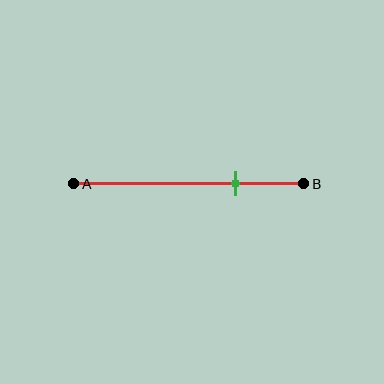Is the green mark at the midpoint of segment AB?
No, the mark is at about 70% from A, not at the 50% midpoint.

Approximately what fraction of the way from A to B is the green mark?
The green mark is approximately 70% of the way from A to B.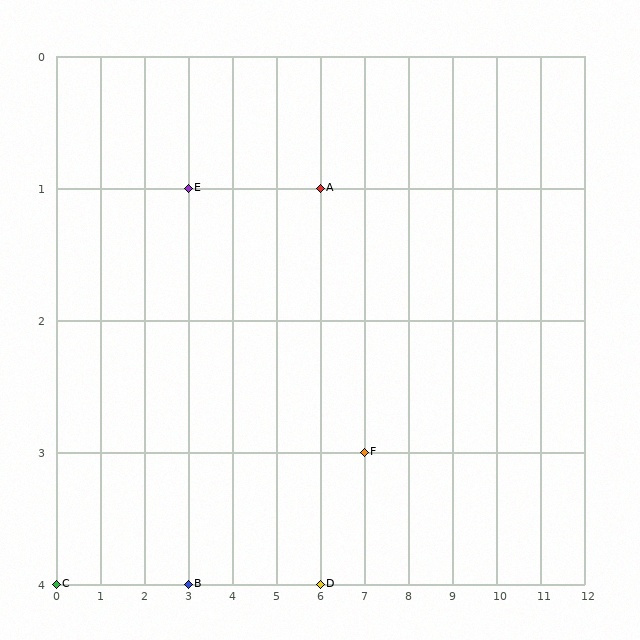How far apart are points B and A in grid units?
Points B and A are 3 columns and 3 rows apart (about 4.2 grid units diagonally).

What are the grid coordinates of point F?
Point F is at grid coordinates (7, 3).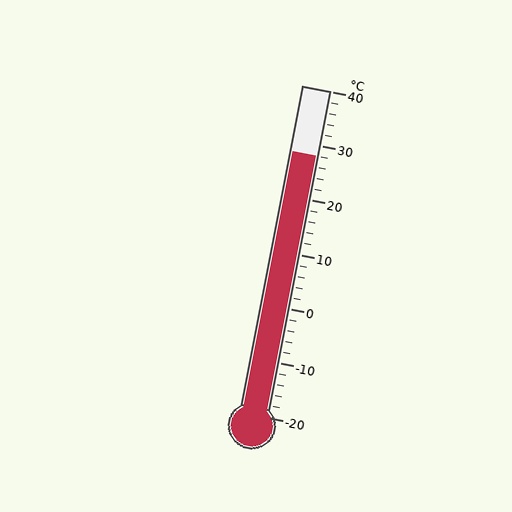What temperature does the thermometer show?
The thermometer shows approximately 28°C.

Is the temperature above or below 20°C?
The temperature is above 20°C.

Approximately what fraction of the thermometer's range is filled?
The thermometer is filled to approximately 80% of its range.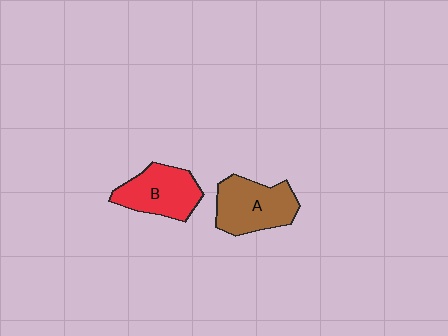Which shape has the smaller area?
Shape B (red).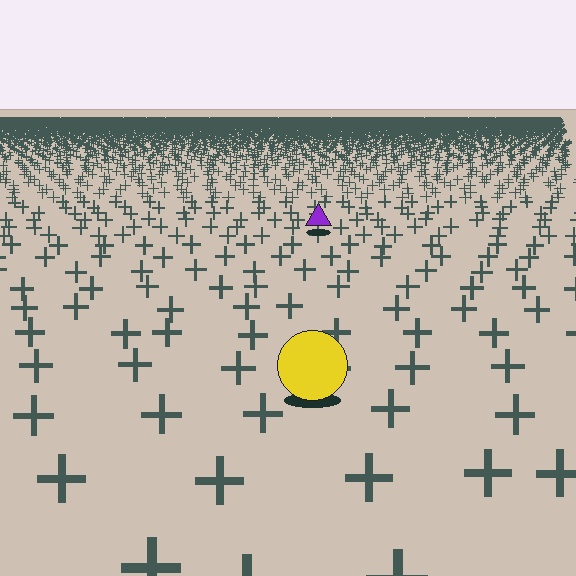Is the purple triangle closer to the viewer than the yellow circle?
No. The yellow circle is closer — you can tell from the texture gradient: the ground texture is coarser near it.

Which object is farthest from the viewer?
The purple triangle is farthest from the viewer. It appears smaller and the ground texture around it is denser.